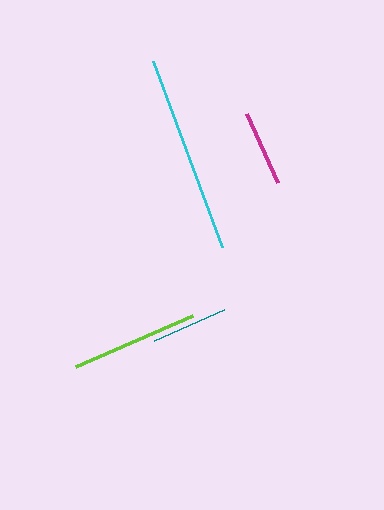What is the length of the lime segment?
The lime segment is approximately 128 pixels long.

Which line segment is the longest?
The cyan line is the longest at approximately 199 pixels.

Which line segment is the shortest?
The magenta line is the shortest at approximately 76 pixels.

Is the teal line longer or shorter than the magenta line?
The teal line is longer than the magenta line.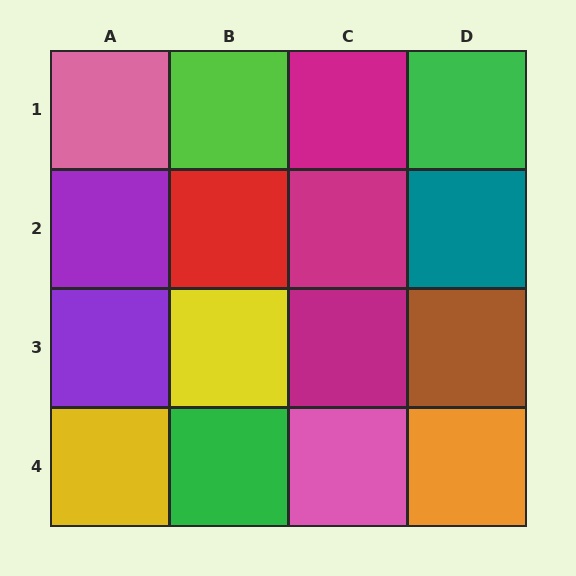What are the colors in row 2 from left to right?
Purple, red, magenta, teal.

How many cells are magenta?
3 cells are magenta.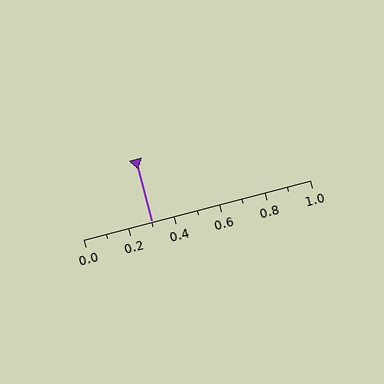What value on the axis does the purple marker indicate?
The marker indicates approximately 0.3.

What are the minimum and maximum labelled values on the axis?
The axis runs from 0.0 to 1.0.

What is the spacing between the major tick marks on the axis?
The major ticks are spaced 0.2 apart.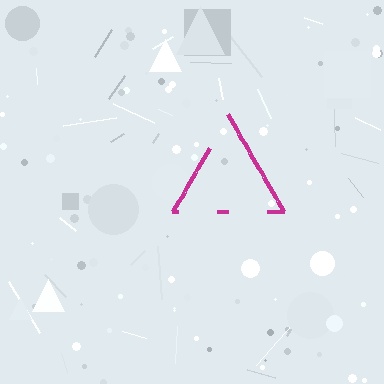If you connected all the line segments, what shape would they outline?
They would outline a triangle.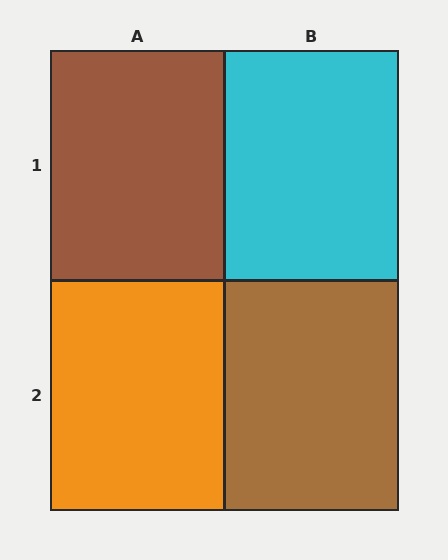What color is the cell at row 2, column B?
Brown.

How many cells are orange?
1 cell is orange.